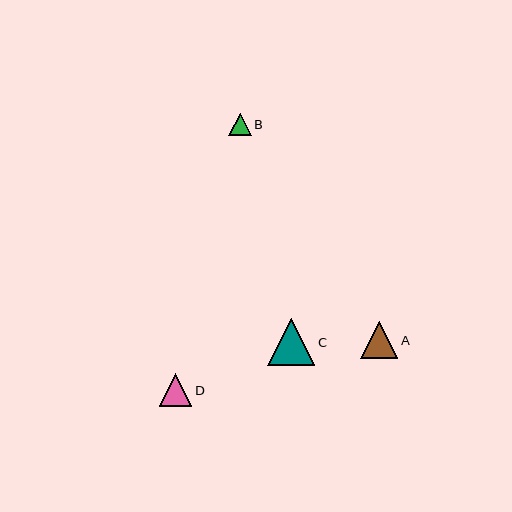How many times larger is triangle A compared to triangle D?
Triangle A is approximately 1.1 times the size of triangle D.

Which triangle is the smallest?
Triangle B is the smallest with a size of approximately 22 pixels.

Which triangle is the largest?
Triangle C is the largest with a size of approximately 47 pixels.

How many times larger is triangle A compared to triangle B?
Triangle A is approximately 1.6 times the size of triangle B.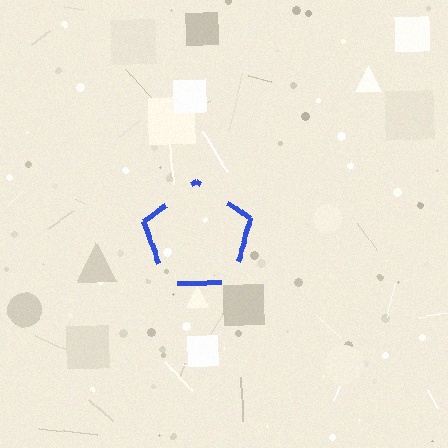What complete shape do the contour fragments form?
The contour fragments form a pentagon.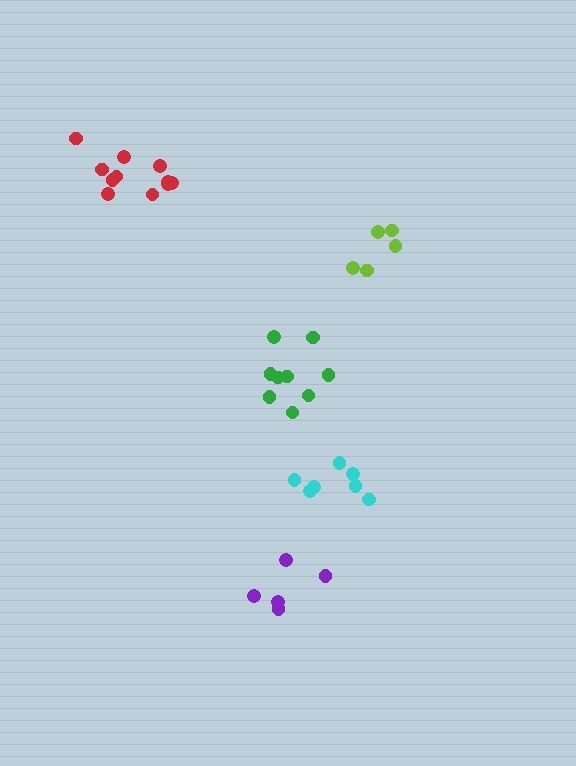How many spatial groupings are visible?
There are 5 spatial groupings.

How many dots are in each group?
Group 1: 5 dots, Group 2: 11 dots, Group 3: 9 dots, Group 4: 7 dots, Group 5: 5 dots (37 total).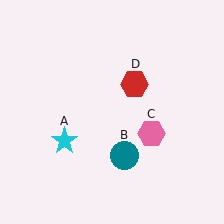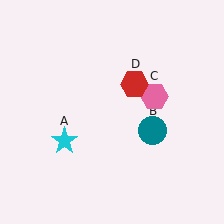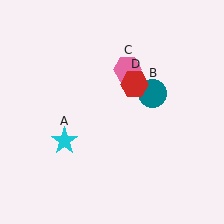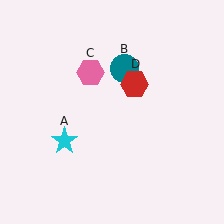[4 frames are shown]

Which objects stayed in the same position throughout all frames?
Cyan star (object A) and red hexagon (object D) remained stationary.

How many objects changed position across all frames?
2 objects changed position: teal circle (object B), pink hexagon (object C).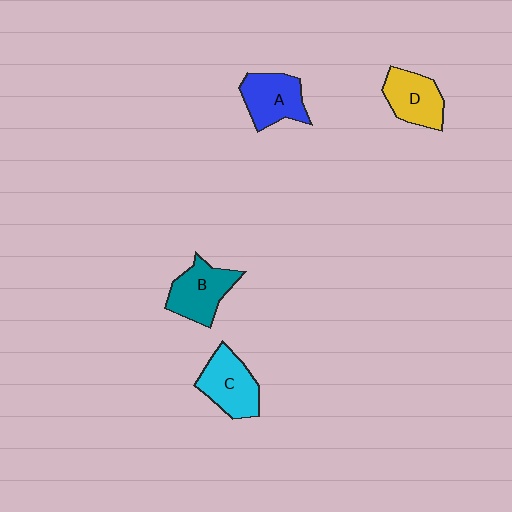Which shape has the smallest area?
Shape D (yellow).